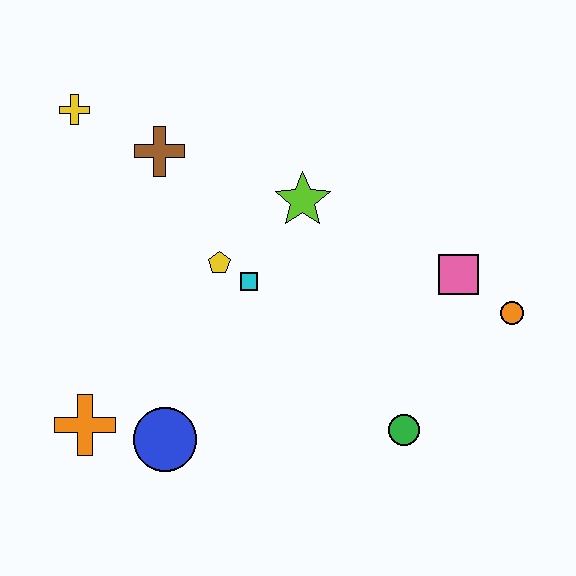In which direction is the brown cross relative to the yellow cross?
The brown cross is to the right of the yellow cross.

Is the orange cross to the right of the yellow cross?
Yes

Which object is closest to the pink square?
The orange circle is closest to the pink square.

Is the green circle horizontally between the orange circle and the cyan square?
Yes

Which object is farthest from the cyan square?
The orange circle is farthest from the cyan square.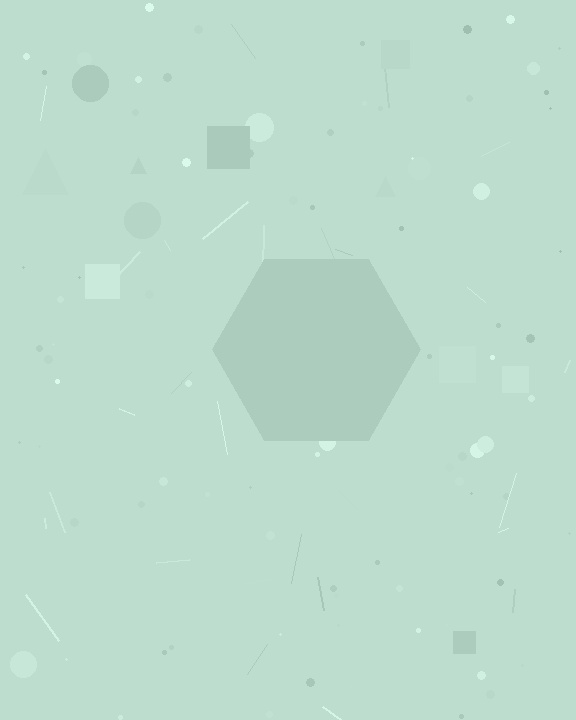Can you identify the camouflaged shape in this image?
The camouflaged shape is a hexagon.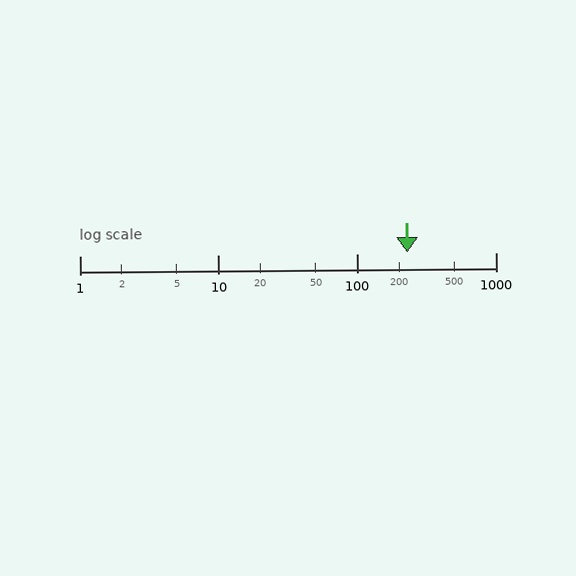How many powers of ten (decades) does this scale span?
The scale spans 3 decades, from 1 to 1000.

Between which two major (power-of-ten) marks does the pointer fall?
The pointer is between 100 and 1000.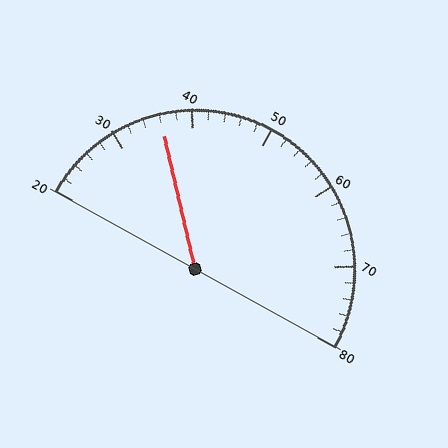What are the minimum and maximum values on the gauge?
The gauge ranges from 20 to 80.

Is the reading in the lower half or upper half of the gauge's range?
The reading is in the lower half of the range (20 to 80).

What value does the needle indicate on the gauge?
The needle indicates approximately 36.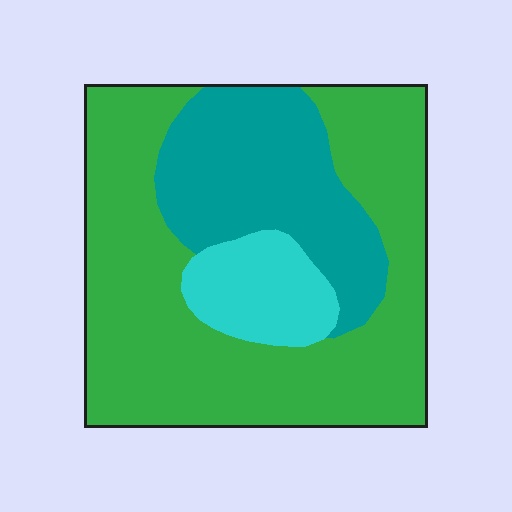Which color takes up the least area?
Cyan, at roughly 10%.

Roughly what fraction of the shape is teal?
Teal takes up between a sixth and a third of the shape.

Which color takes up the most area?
Green, at roughly 60%.